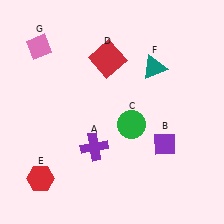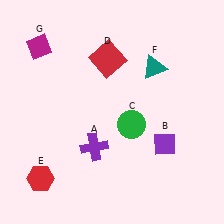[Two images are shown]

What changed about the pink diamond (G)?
In Image 1, G is pink. In Image 2, it changed to magenta.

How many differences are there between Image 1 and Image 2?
There is 1 difference between the two images.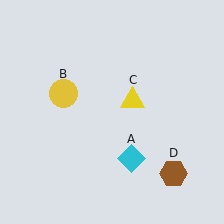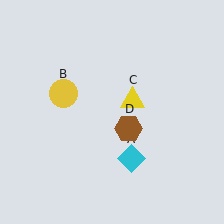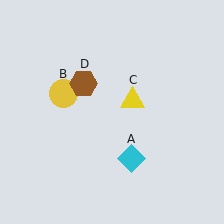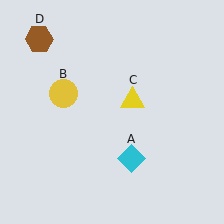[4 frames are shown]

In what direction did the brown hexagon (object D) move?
The brown hexagon (object D) moved up and to the left.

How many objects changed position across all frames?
1 object changed position: brown hexagon (object D).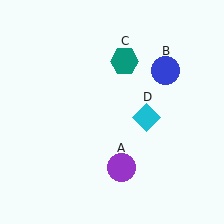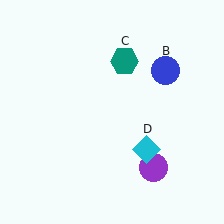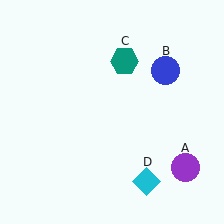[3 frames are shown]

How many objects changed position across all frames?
2 objects changed position: purple circle (object A), cyan diamond (object D).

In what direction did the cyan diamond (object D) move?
The cyan diamond (object D) moved down.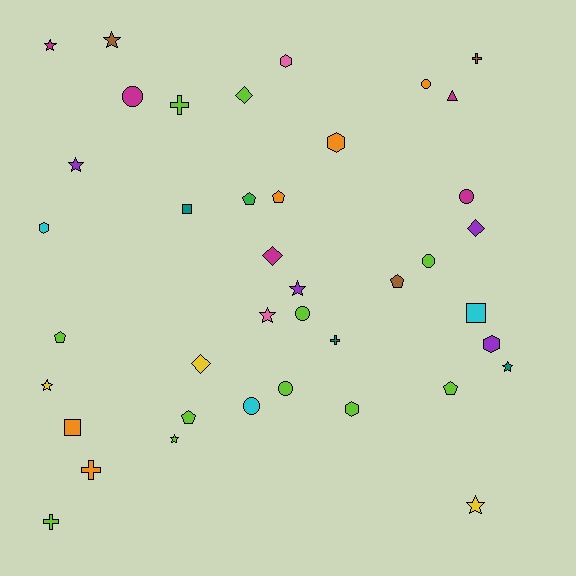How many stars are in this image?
There are 9 stars.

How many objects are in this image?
There are 40 objects.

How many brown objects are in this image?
There are 3 brown objects.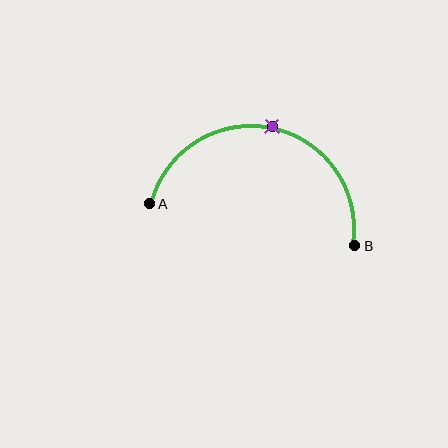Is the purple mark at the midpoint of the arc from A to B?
Yes. The purple mark lies on the arc at equal arc-length from both A and B — it is the arc midpoint.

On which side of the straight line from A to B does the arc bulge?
The arc bulges above the straight line connecting A and B.